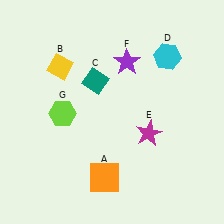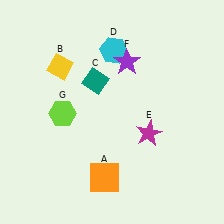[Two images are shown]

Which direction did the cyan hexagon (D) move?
The cyan hexagon (D) moved left.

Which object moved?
The cyan hexagon (D) moved left.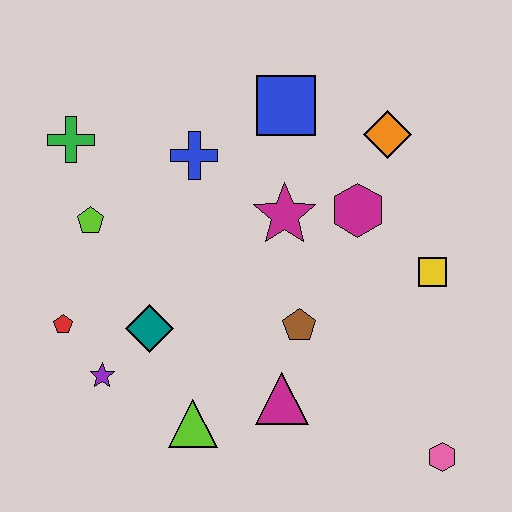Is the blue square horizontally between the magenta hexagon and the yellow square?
No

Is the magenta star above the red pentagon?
Yes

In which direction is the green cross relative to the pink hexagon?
The green cross is to the left of the pink hexagon.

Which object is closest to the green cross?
The lime pentagon is closest to the green cross.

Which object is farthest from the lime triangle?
The orange diamond is farthest from the lime triangle.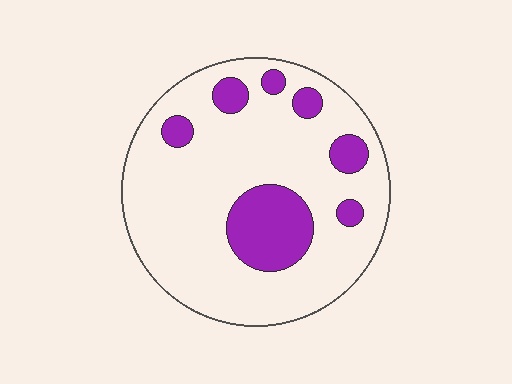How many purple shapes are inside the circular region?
7.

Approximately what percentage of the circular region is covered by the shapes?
Approximately 20%.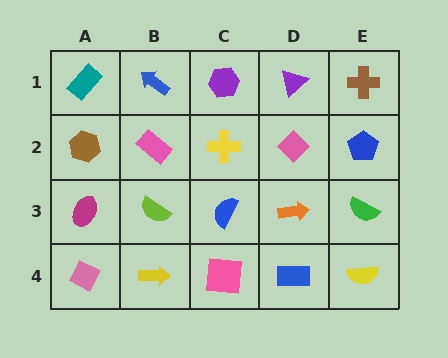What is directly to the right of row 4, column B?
A pink square.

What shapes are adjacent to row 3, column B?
A pink rectangle (row 2, column B), a yellow arrow (row 4, column B), a magenta ellipse (row 3, column A), a blue semicircle (row 3, column C).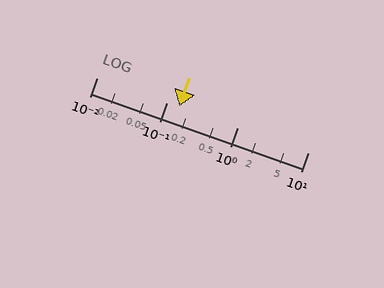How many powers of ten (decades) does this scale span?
The scale spans 3 decades, from 0.01 to 10.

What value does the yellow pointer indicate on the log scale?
The pointer indicates approximately 0.15.